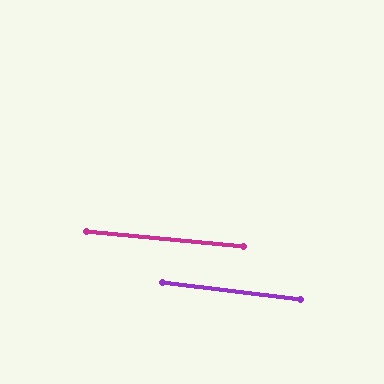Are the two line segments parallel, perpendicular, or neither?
Parallel — their directions differ by only 1.0°.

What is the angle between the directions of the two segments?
Approximately 1 degree.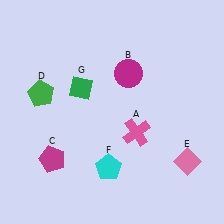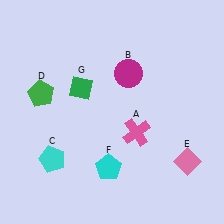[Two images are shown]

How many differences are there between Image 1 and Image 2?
There is 1 difference between the two images.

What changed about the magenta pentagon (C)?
In Image 1, C is magenta. In Image 2, it changed to cyan.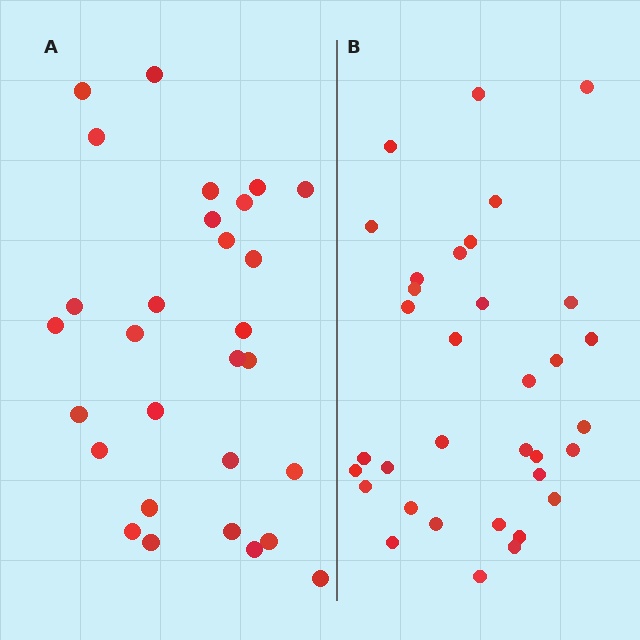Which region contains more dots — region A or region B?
Region B (the right region) has more dots.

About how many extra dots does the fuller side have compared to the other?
Region B has about 5 more dots than region A.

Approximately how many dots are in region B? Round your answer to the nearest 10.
About 30 dots. (The exact count is 34, which rounds to 30.)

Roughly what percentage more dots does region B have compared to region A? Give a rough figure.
About 15% more.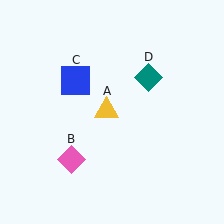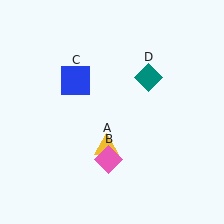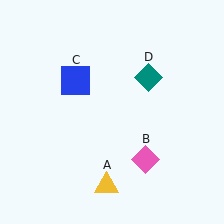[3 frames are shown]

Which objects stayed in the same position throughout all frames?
Blue square (object C) and teal diamond (object D) remained stationary.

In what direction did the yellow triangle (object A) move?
The yellow triangle (object A) moved down.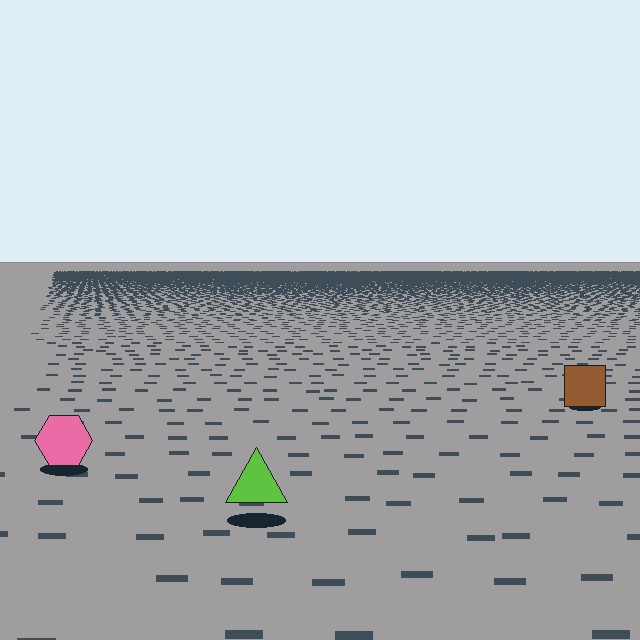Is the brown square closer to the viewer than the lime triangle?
No. The lime triangle is closer — you can tell from the texture gradient: the ground texture is coarser near it.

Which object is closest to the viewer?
The lime triangle is closest. The texture marks near it are larger and more spread out.